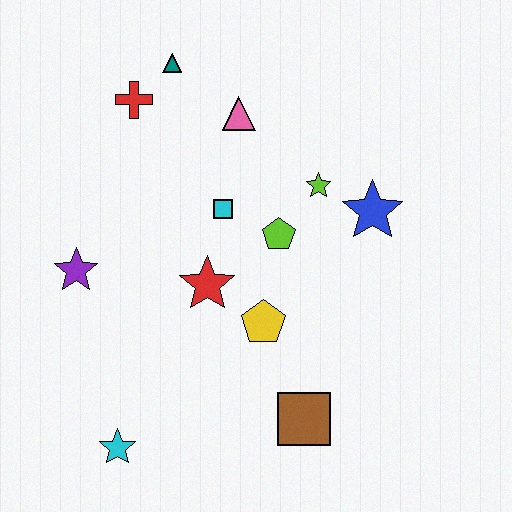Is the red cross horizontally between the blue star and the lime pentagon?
No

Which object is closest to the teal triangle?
The red cross is closest to the teal triangle.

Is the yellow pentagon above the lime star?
No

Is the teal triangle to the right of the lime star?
No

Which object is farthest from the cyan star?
The teal triangle is farthest from the cyan star.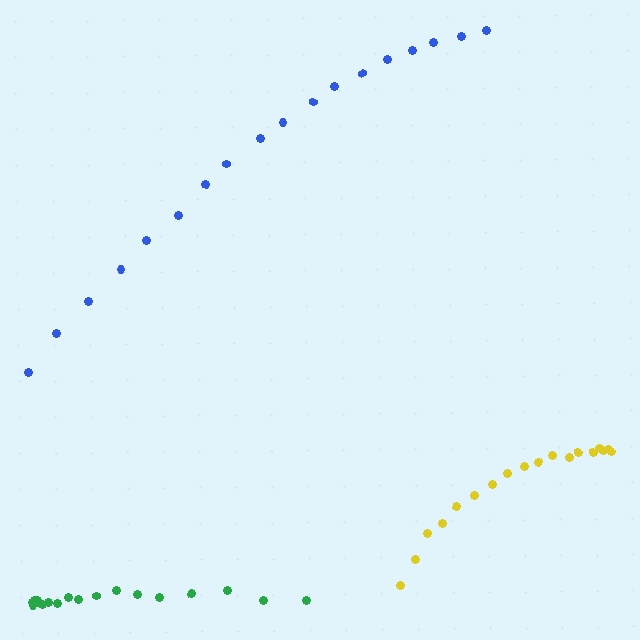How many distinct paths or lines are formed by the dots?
There are 3 distinct paths.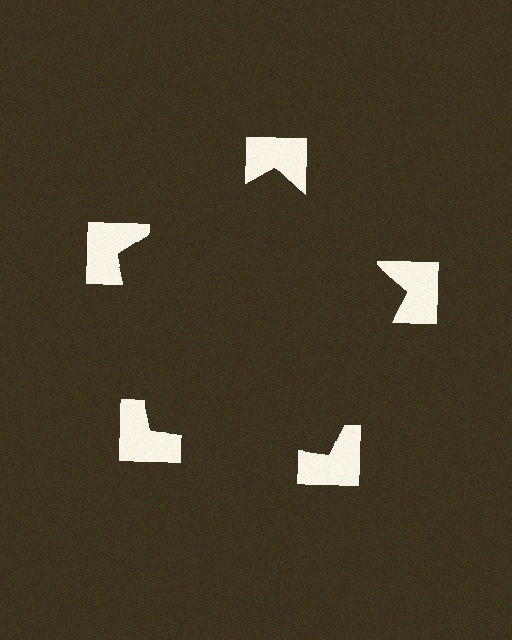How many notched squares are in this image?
There are 5 — one at each vertex of the illusory pentagon.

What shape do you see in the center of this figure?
An illusory pentagon — its edges are inferred from the aligned wedge cuts in the notched squares, not physically drawn.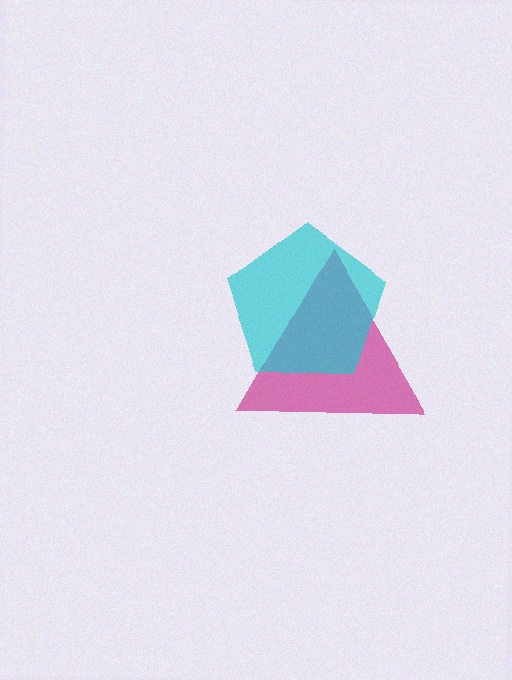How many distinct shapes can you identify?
There are 2 distinct shapes: a magenta triangle, a cyan pentagon.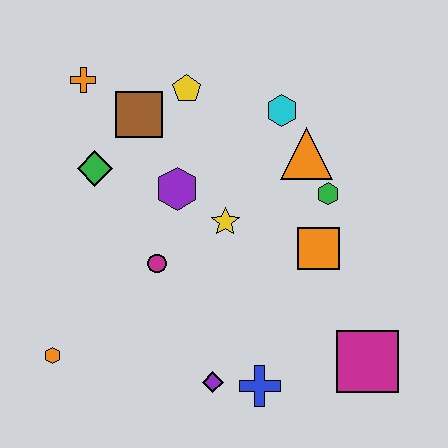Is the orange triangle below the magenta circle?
No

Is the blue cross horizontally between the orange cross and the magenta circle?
No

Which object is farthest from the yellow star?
The orange hexagon is farthest from the yellow star.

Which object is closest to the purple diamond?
The blue cross is closest to the purple diamond.